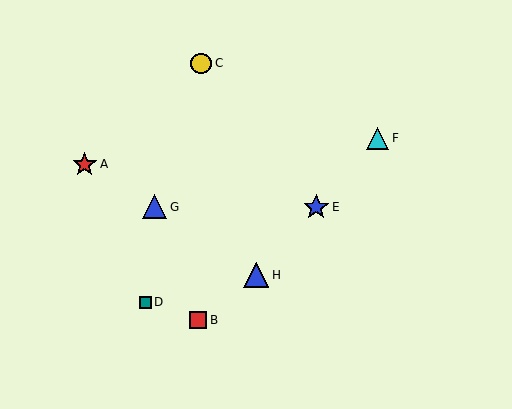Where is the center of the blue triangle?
The center of the blue triangle is at (155, 207).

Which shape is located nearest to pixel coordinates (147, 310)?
The teal square (labeled D) at (145, 302) is nearest to that location.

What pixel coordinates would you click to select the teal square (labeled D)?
Click at (145, 302) to select the teal square D.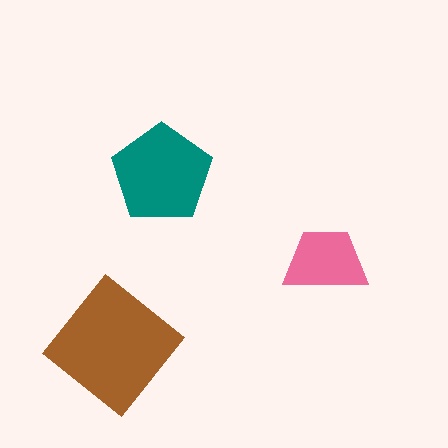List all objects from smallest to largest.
The pink trapezoid, the teal pentagon, the brown diamond.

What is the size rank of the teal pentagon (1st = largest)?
2nd.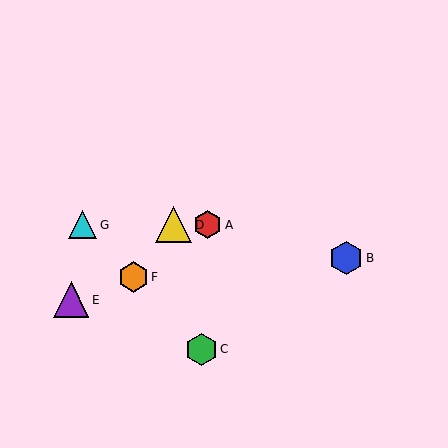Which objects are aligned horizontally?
Objects A, D, G are aligned horizontally.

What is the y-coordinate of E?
Object E is at y≈300.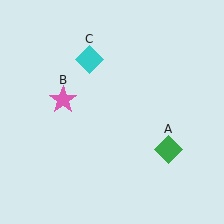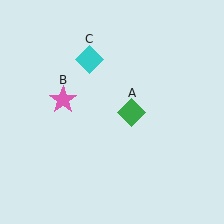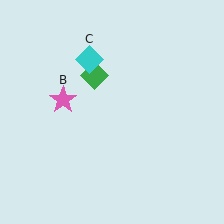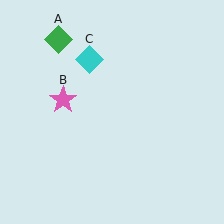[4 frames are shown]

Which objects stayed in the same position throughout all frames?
Pink star (object B) and cyan diamond (object C) remained stationary.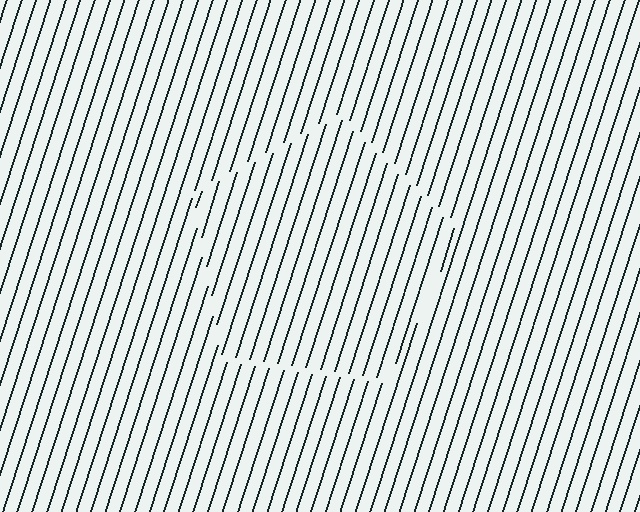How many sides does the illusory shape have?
5 sides — the line-ends trace a pentagon.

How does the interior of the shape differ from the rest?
The interior of the shape contains the same grating, shifted by half a period — the contour is defined by the phase discontinuity where line-ends from the inner and outer gratings abut.